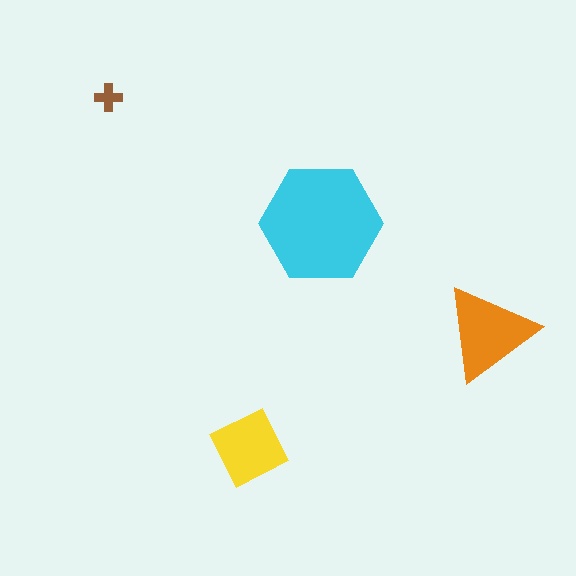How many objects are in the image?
There are 4 objects in the image.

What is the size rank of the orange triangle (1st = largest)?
2nd.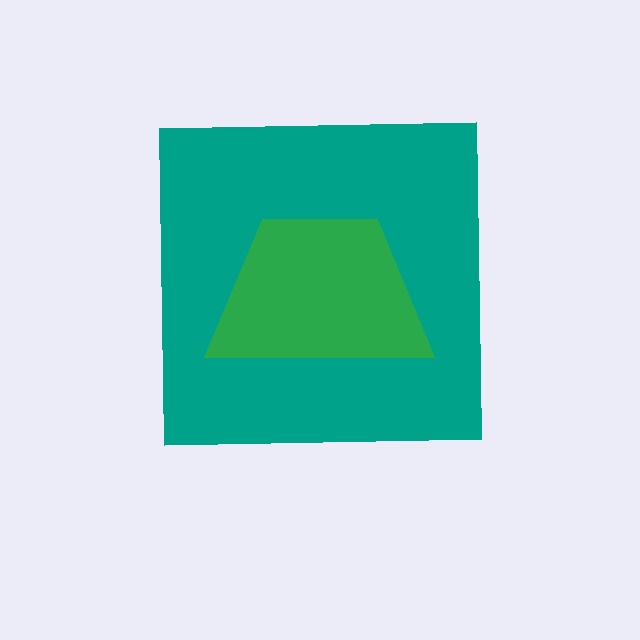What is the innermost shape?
The green trapezoid.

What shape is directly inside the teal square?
The green trapezoid.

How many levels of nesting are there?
2.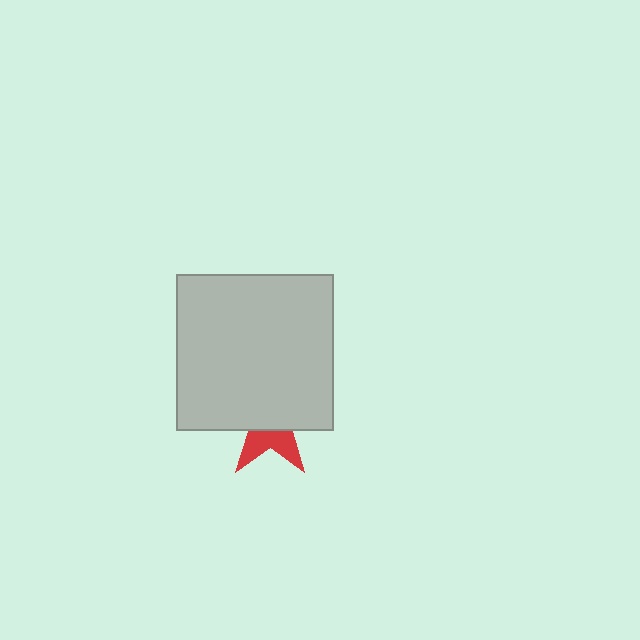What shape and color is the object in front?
The object in front is a light gray rectangle.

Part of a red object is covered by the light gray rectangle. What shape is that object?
It is a star.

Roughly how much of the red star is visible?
A small part of it is visible (roughly 36%).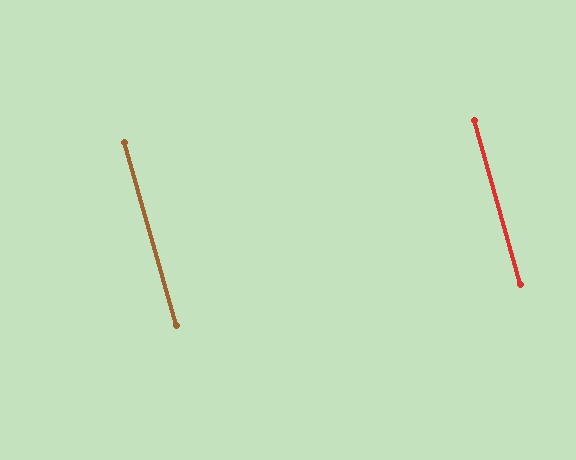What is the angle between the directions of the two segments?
Approximately 0 degrees.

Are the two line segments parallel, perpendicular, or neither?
Parallel — their directions differ by only 0.4°.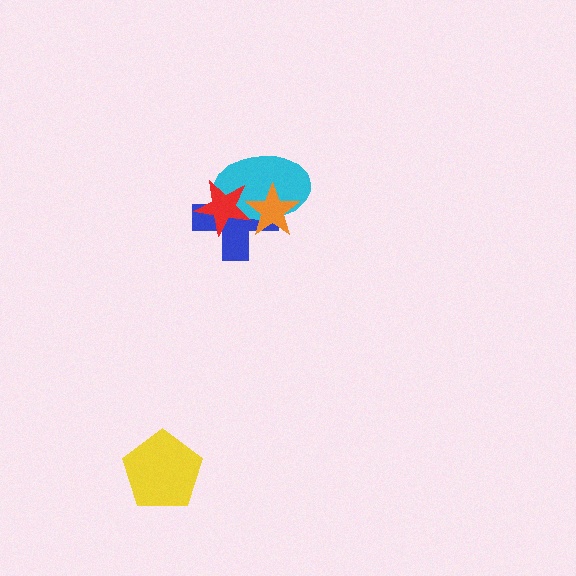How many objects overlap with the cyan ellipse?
3 objects overlap with the cyan ellipse.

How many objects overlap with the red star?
3 objects overlap with the red star.